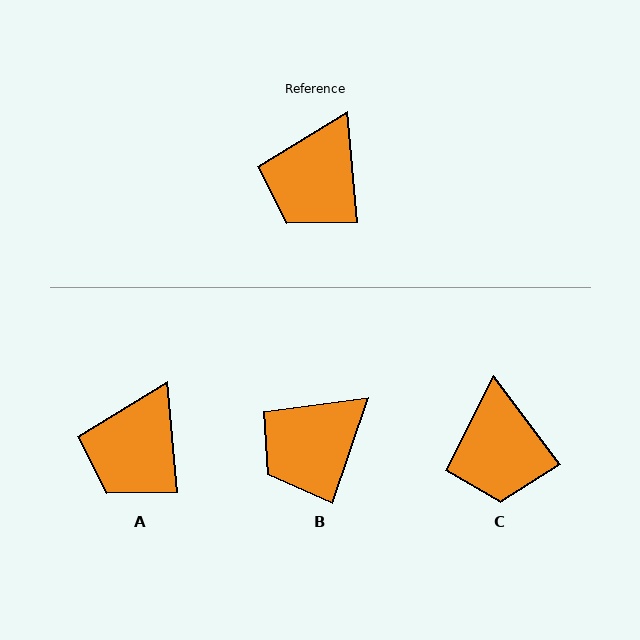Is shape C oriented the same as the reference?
No, it is off by about 32 degrees.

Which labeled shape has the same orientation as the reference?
A.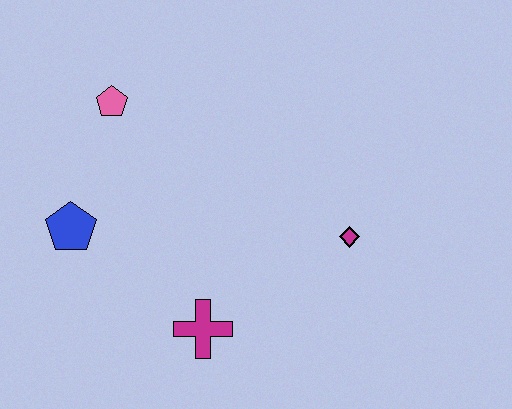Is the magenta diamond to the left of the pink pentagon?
No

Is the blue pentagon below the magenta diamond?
No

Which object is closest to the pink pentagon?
The blue pentagon is closest to the pink pentagon.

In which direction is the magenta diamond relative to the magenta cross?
The magenta diamond is to the right of the magenta cross.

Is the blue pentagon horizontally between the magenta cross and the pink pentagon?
No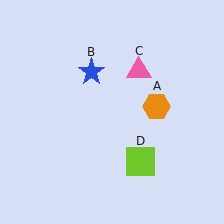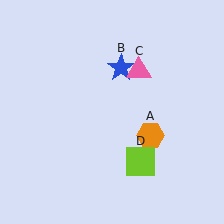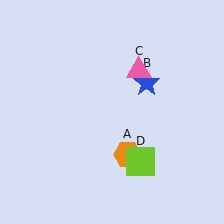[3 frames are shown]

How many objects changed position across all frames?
2 objects changed position: orange hexagon (object A), blue star (object B).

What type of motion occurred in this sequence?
The orange hexagon (object A), blue star (object B) rotated clockwise around the center of the scene.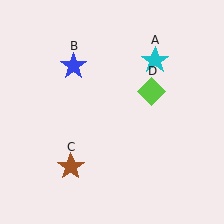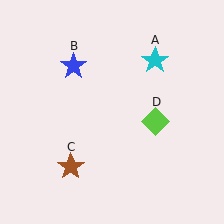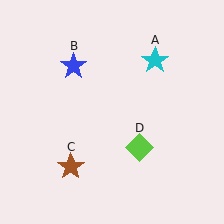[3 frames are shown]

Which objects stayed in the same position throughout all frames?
Cyan star (object A) and blue star (object B) and brown star (object C) remained stationary.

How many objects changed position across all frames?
1 object changed position: lime diamond (object D).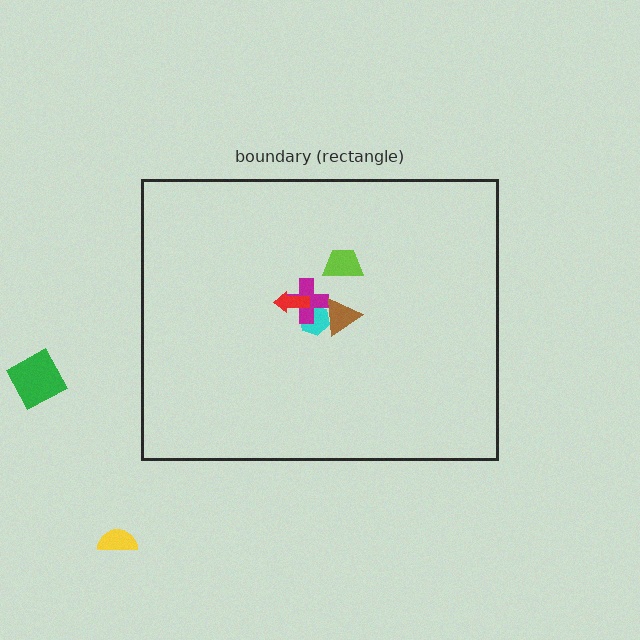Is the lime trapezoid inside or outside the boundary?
Inside.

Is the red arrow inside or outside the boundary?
Inside.